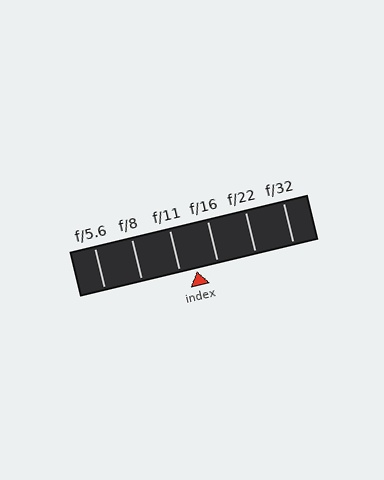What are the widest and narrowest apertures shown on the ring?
The widest aperture shown is f/5.6 and the narrowest is f/32.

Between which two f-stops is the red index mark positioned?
The index mark is between f/11 and f/16.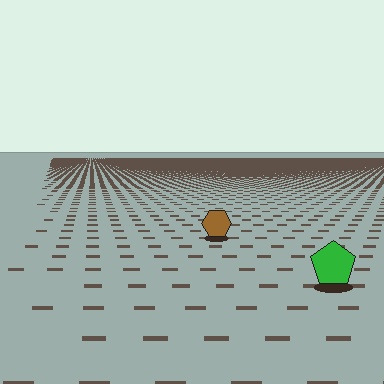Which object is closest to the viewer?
The green pentagon is closest. The texture marks near it are larger and more spread out.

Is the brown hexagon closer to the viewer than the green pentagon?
No. The green pentagon is closer — you can tell from the texture gradient: the ground texture is coarser near it.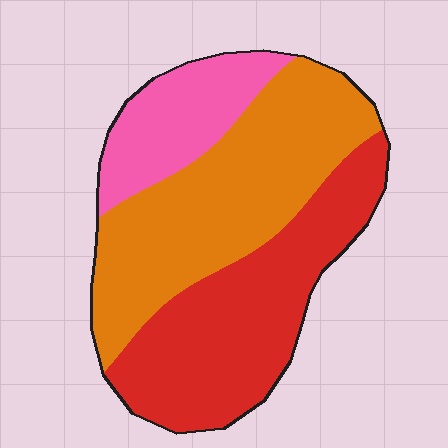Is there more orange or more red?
Orange.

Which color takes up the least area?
Pink, at roughly 20%.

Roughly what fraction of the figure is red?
Red takes up about three eighths (3/8) of the figure.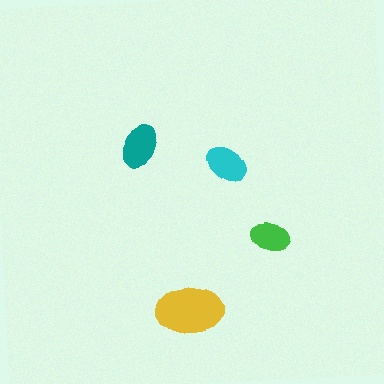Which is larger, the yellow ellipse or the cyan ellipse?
The yellow one.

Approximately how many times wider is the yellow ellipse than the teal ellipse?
About 1.5 times wider.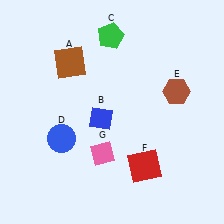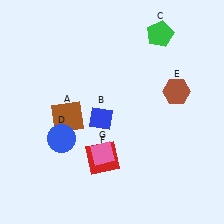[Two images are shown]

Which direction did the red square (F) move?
The red square (F) moved left.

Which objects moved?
The objects that moved are: the brown square (A), the green pentagon (C), the red square (F).